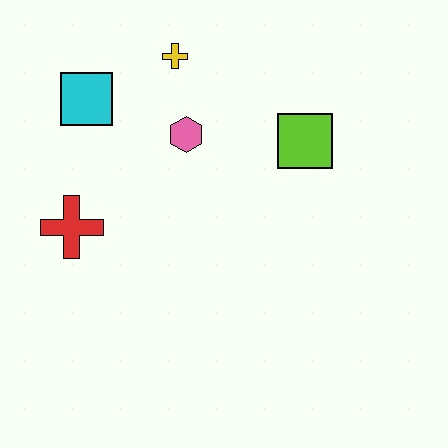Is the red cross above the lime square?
No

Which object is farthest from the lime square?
The red cross is farthest from the lime square.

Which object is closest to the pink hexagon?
The yellow cross is closest to the pink hexagon.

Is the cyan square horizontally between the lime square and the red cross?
Yes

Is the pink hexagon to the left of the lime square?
Yes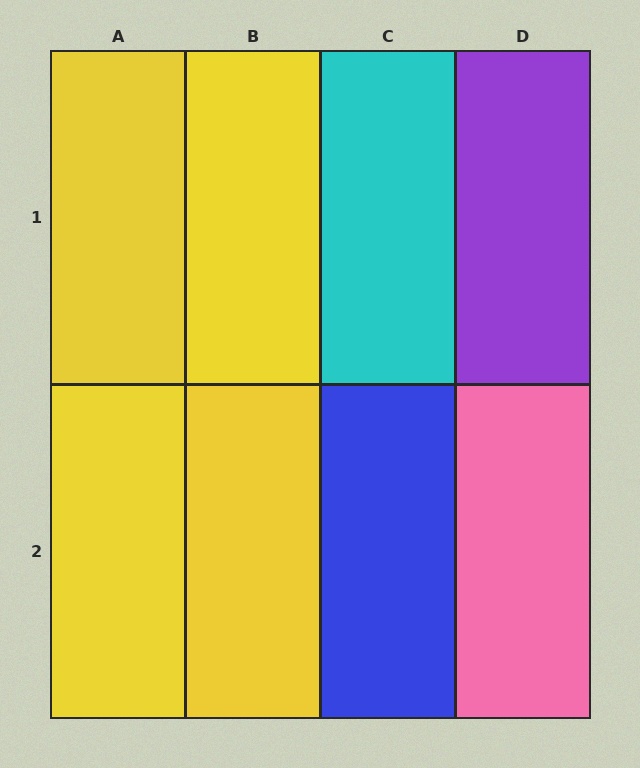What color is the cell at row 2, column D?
Pink.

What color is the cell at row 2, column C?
Blue.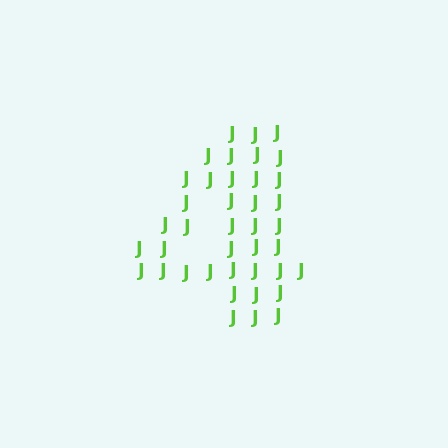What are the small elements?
The small elements are letter J's.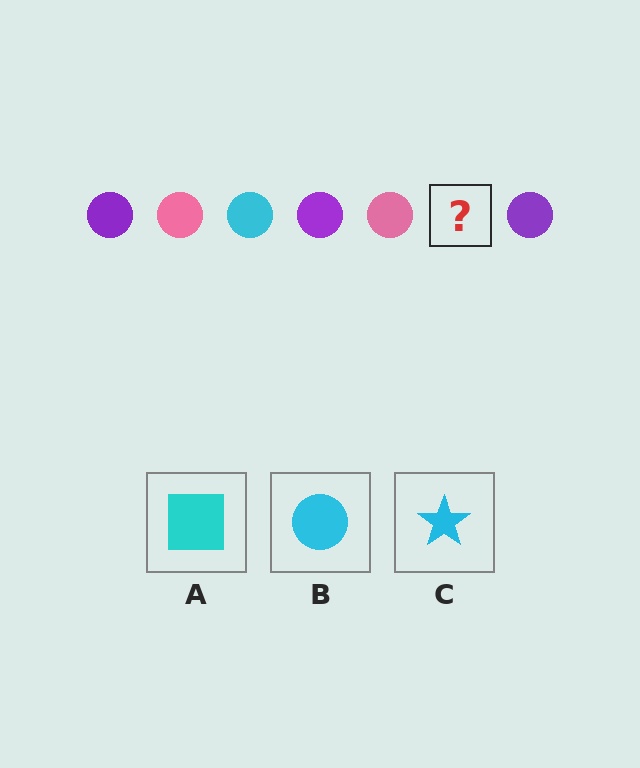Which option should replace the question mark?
Option B.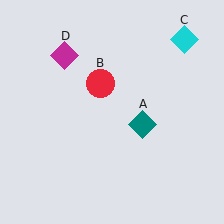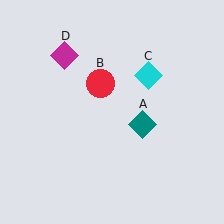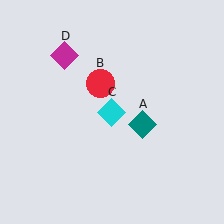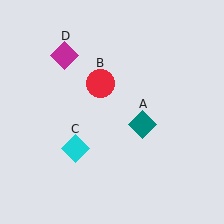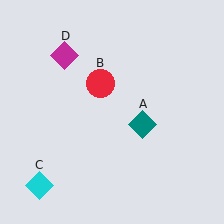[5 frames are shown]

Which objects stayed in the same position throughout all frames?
Teal diamond (object A) and red circle (object B) and magenta diamond (object D) remained stationary.